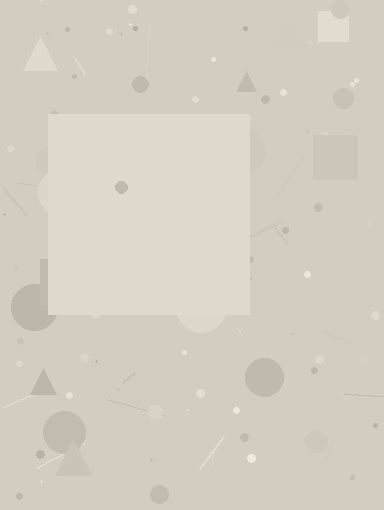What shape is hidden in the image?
A square is hidden in the image.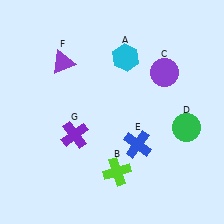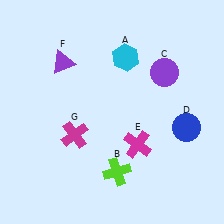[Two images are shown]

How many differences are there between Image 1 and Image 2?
There are 3 differences between the two images.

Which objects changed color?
D changed from green to blue. E changed from blue to magenta. G changed from purple to magenta.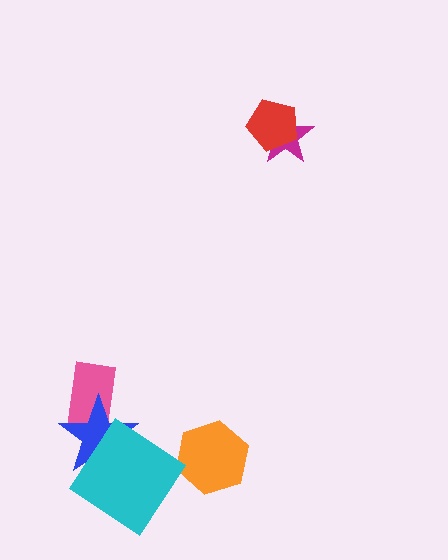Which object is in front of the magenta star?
The red pentagon is in front of the magenta star.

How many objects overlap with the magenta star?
1 object overlaps with the magenta star.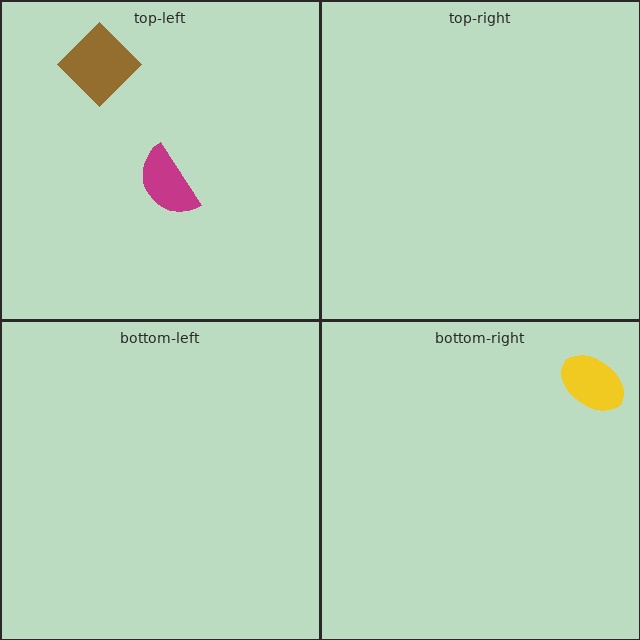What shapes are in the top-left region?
The magenta semicircle, the brown diamond.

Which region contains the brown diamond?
The top-left region.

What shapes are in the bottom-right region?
The yellow ellipse.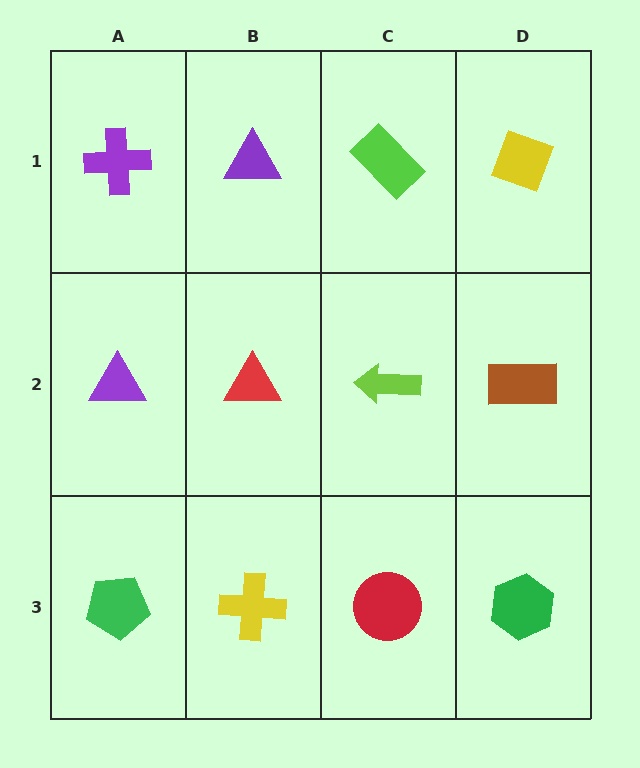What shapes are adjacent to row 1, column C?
A lime arrow (row 2, column C), a purple triangle (row 1, column B), a yellow diamond (row 1, column D).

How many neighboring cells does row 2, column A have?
3.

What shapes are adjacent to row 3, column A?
A purple triangle (row 2, column A), a yellow cross (row 3, column B).